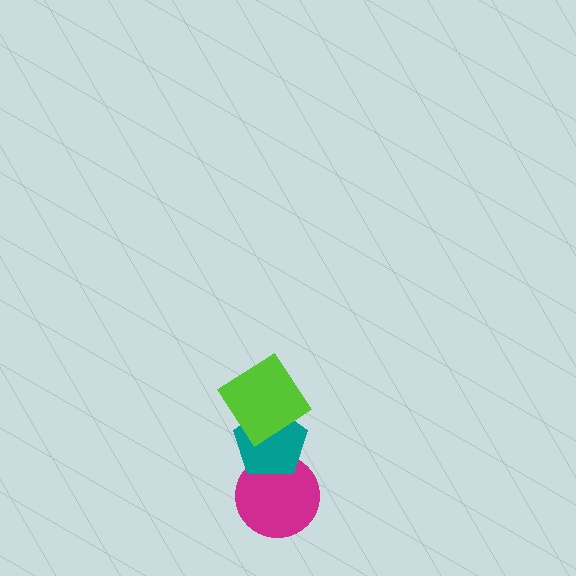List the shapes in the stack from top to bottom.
From top to bottom: the lime diamond, the teal pentagon, the magenta circle.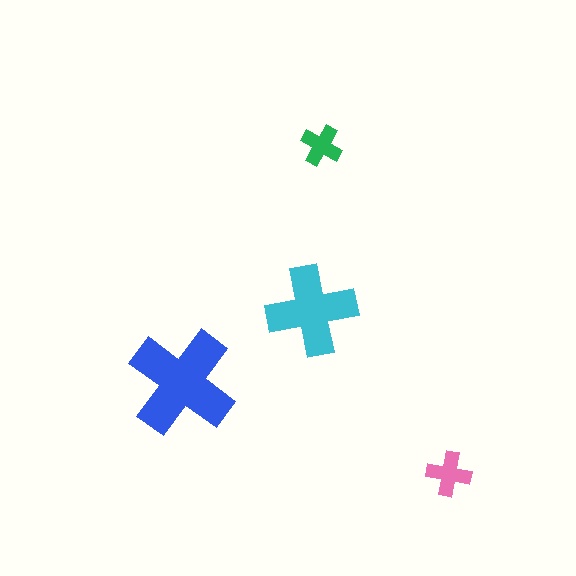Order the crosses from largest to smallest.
the blue one, the cyan one, the pink one, the green one.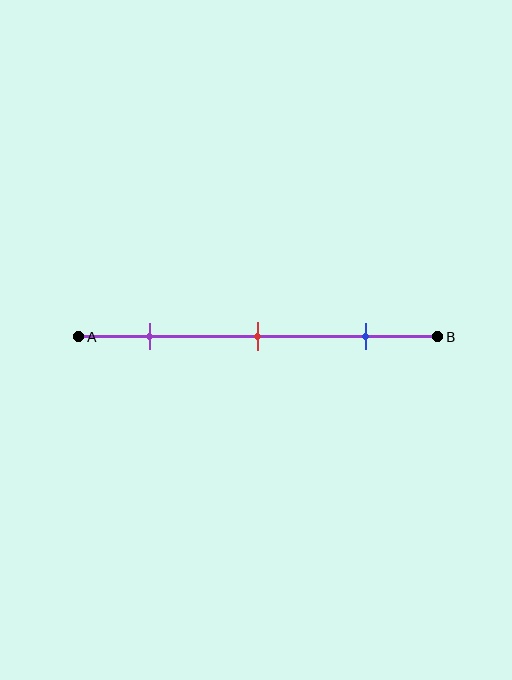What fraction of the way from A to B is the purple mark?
The purple mark is approximately 20% (0.2) of the way from A to B.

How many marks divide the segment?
There are 3 marks dividing the segment.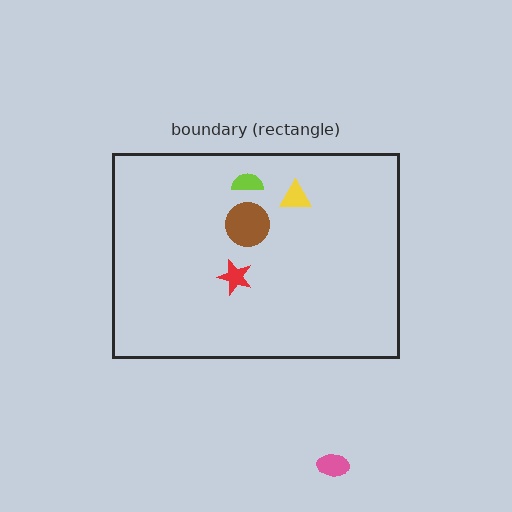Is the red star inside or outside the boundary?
Inside.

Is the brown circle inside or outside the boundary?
Inside.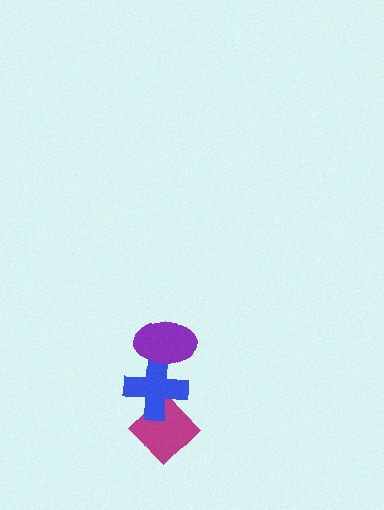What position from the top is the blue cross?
The blue cross is 2nd from the top.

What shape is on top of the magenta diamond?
The blue cross is on top of the magenta diamond.